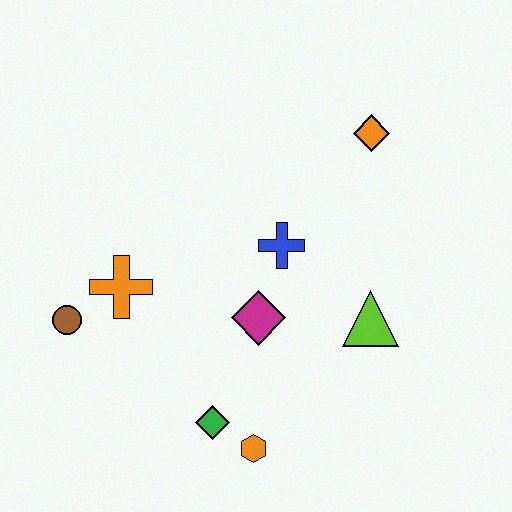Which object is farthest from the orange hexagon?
The orange diamond is farthest from the orange hexagon.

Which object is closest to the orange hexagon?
The green diamond is closest to the orange hexagon.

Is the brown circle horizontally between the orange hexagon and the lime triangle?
No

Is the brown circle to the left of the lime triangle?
Yes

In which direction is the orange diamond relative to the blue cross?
The orange diamond is above the blue cross.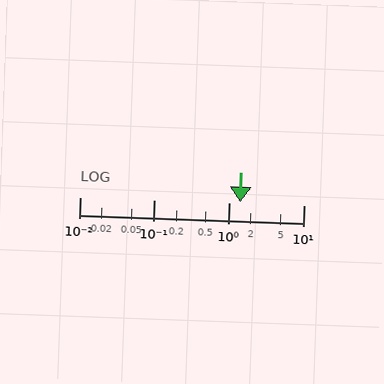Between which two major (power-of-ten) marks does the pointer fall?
The pointer is between 1 and 10.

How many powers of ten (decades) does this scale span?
The scale spans 3 decades, from 0.01 to 10.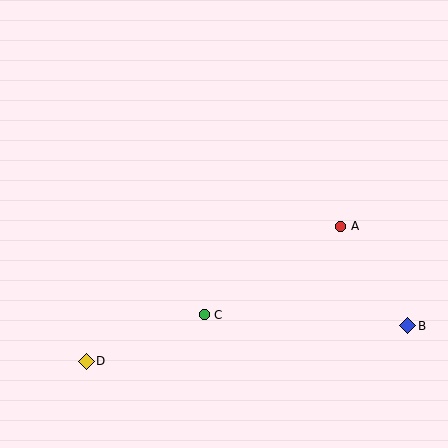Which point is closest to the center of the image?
Point C at (204, 315) is closest to the center.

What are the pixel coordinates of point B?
Point B is at (408, 326).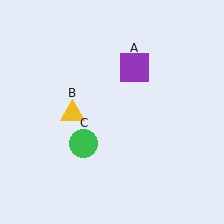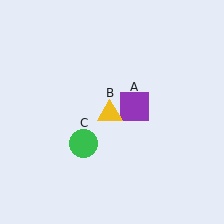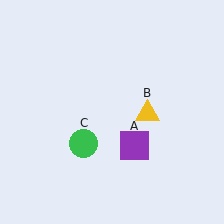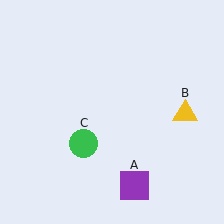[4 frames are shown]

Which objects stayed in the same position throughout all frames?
Green circle (object C) remained stationary.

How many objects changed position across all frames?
2 objects changed position: purple square (object A), yellow triangle (object B).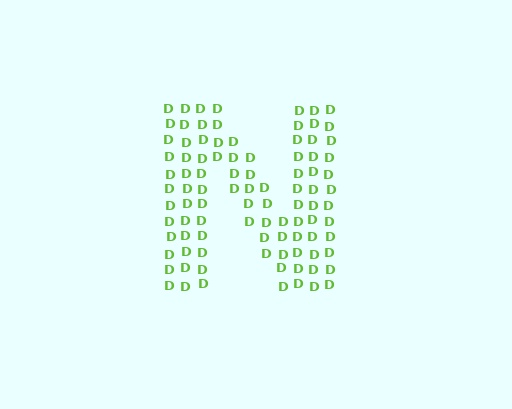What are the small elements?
The small elements are letter D's.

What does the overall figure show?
The overall figure shows the letter N.